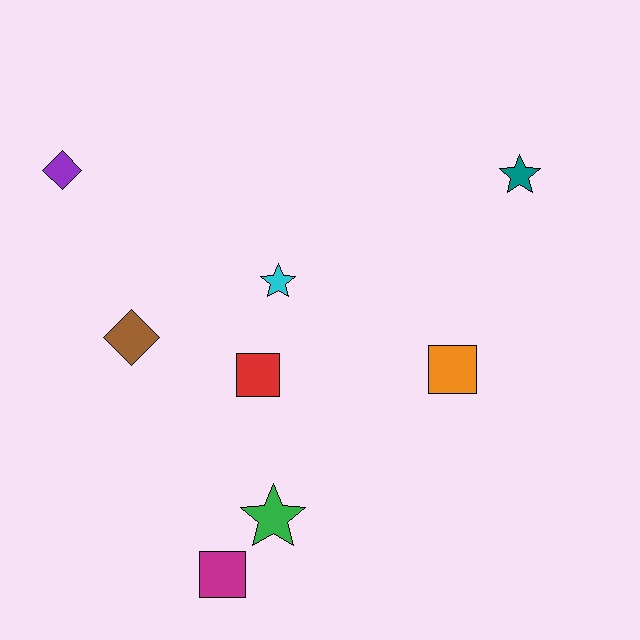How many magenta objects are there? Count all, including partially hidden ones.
There is 1 magenta object.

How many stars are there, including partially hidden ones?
There are 3 stars.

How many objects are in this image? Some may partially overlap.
There are 8 objects.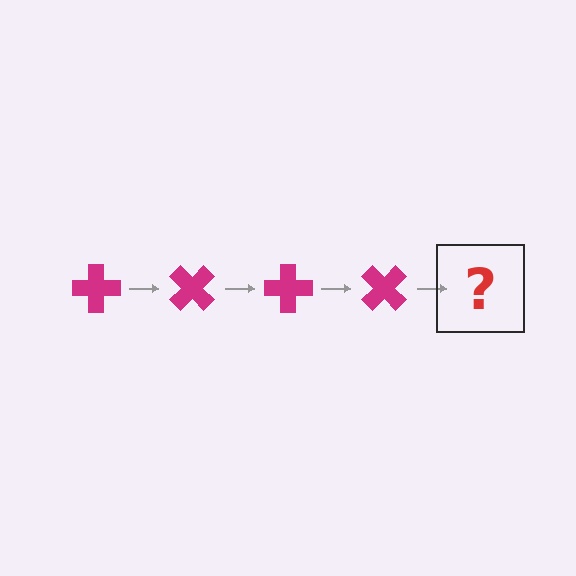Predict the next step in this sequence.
The next step is a magenta cross rotated 180 degrees.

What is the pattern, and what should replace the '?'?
The pattern is that the cross rotates 45 degrees each step. The '?' should be a magenta cross rotated 180 degrees.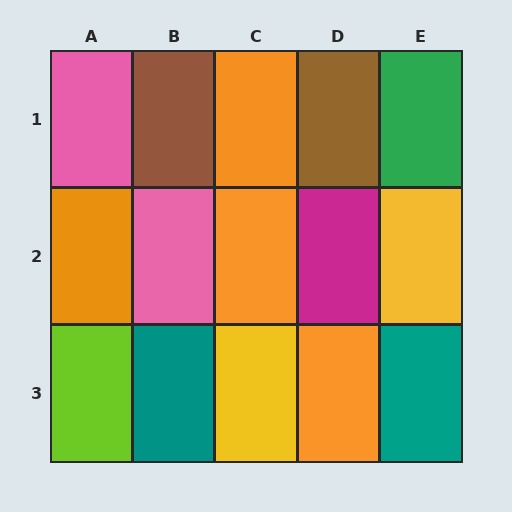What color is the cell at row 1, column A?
Pink.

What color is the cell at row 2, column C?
Orange.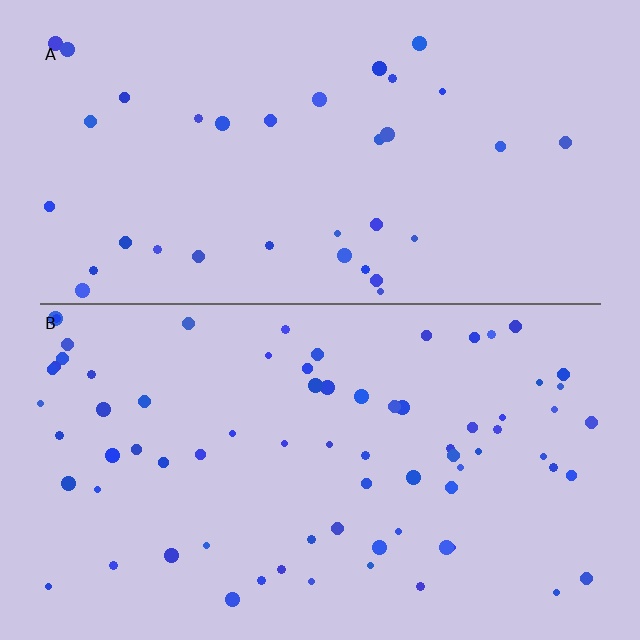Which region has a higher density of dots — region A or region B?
B (the bottom).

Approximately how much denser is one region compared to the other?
Approximately 2.1× — region B over region A.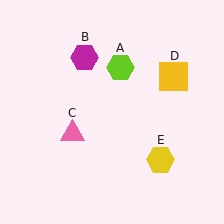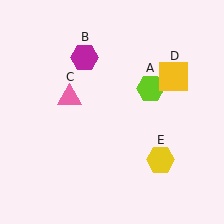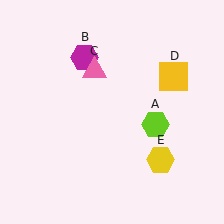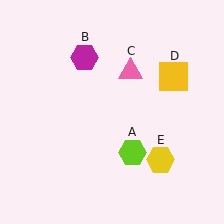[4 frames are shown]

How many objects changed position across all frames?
2 objects changed position: lime hexagon (object A), pink triangle (object C).